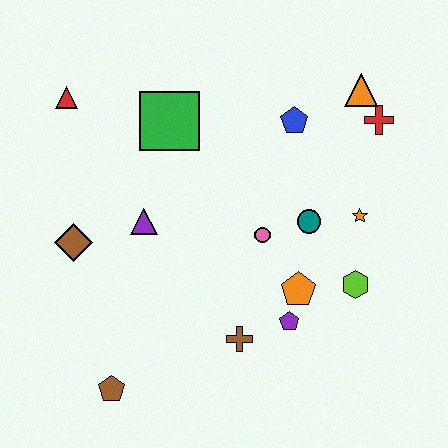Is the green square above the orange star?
Yes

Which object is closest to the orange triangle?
The red cross is closest to the orange triangle.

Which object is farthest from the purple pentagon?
The red triangle is farthest from the purple pentagon.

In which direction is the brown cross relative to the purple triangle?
The brown cross is below the purple triangle.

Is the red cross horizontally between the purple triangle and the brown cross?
No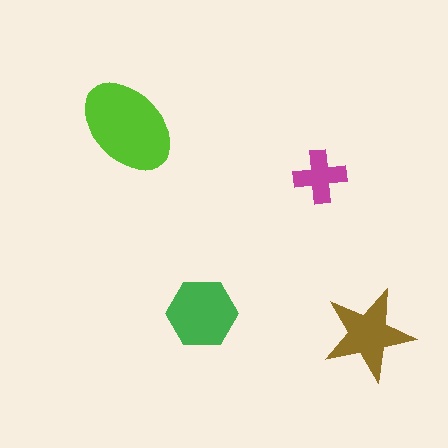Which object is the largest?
The lime ellipse.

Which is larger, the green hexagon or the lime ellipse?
The lime ellipse.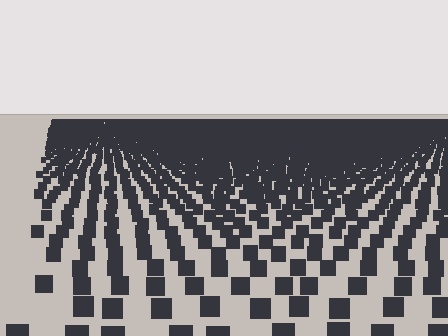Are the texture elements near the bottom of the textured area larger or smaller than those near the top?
Larger. Near the bottom, elements are closer to the viewer and appear at a bigger on-screen size.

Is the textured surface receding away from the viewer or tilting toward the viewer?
The surface is receding away from the viewer. Texture elements get smaller and denser toward the top.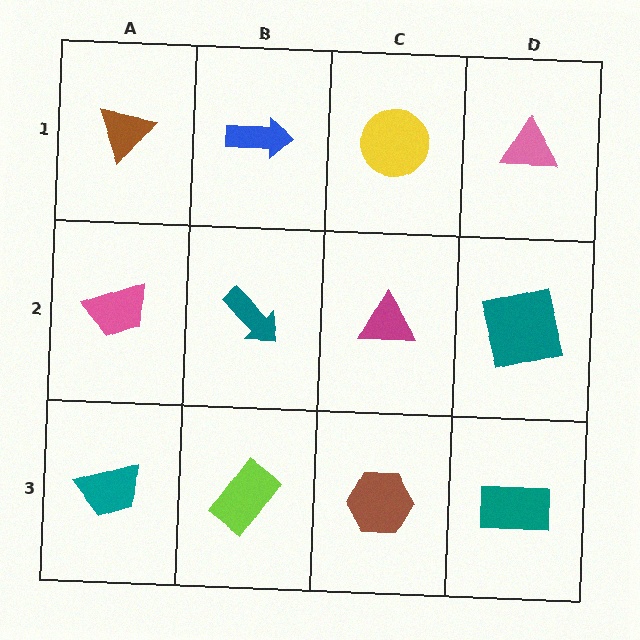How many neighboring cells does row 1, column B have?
3.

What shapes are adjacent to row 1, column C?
A magenta triangle (row 2, column C), a blue arrow (row 1, column B), a pink triangle (row 1, column D).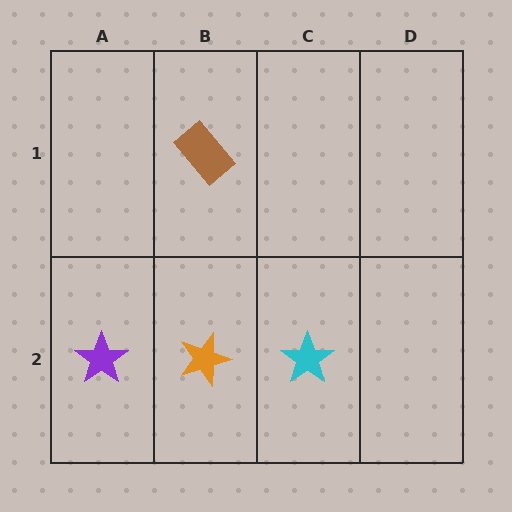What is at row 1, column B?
A brown rectangle.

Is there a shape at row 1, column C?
No, that cell is empty.